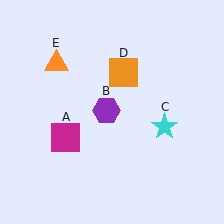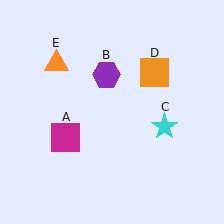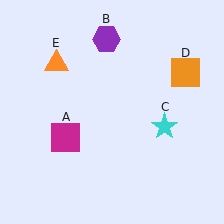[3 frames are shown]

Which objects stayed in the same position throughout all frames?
Magenta square (object A) and cyan star (object C) and orange triangle (object E) remained stationary.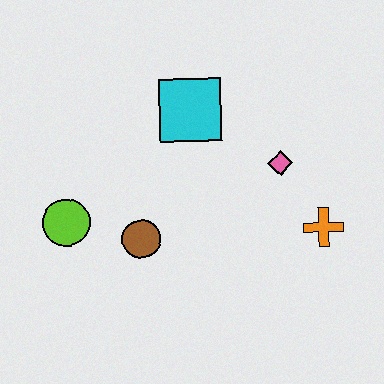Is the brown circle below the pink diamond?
Yes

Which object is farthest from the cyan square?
The orange cross is farthest from the cyan square.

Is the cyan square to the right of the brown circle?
Yes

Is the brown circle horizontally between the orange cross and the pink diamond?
No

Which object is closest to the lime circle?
The brown circle is closest to the lime circle.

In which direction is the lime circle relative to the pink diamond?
The lime circle is to the left of the pink diamond.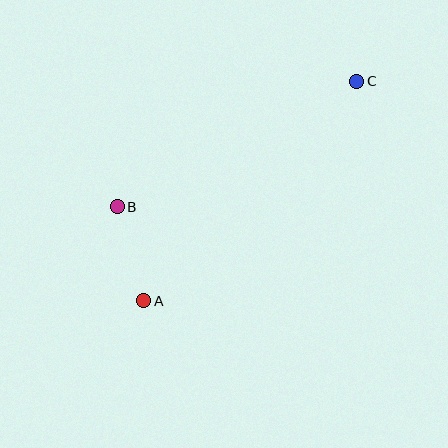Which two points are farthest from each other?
Points A and C are farthest from each other.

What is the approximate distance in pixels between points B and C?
The distance between B and C is approximately 270 pixels.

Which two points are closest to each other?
Points A and B are closest to each other.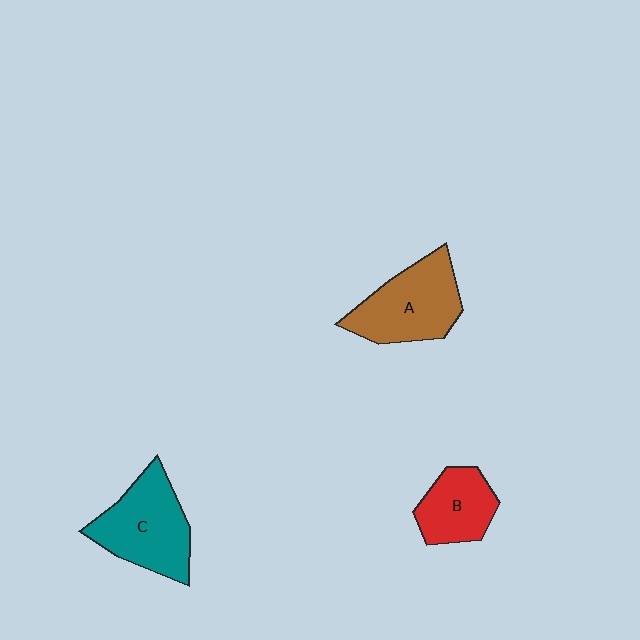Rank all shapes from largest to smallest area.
From largest to smallest: C (teal), A (brown), B (red).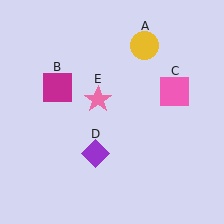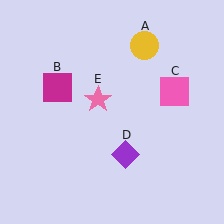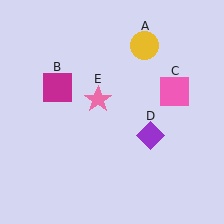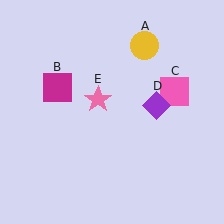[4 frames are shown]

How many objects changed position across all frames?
1 object changed position: purple diamond (object D).